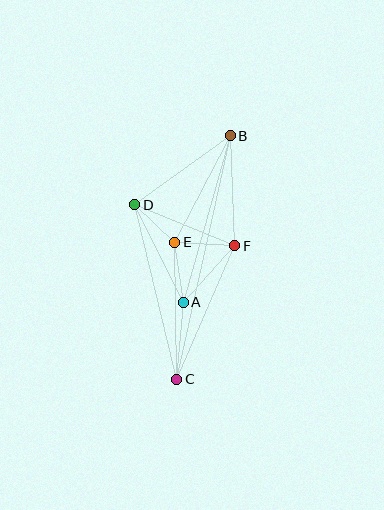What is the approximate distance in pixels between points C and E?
The distance between C and E is approximately 137 pixels.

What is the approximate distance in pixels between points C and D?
The distance between C and D is approximately 179 pixels.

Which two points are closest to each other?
Points D and E are closest to each other.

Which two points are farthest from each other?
Points B and C are farthest from each other.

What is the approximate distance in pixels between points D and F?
The distance between D and F is approximately 108 pixels.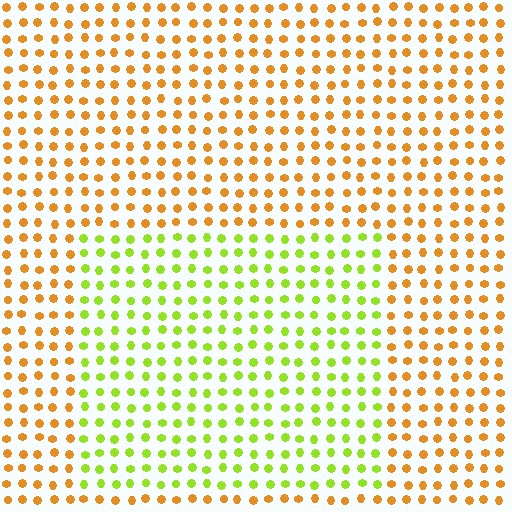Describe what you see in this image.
The image is filled with small orange elements in a uniform arrangement. A rectangle-shaped region is visible where the elements are tinted to a slightly different hue, forming a subtle color boundary.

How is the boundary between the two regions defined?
The boundary is defined purely by a slight shift in hue (about 52 degrees). Spacing, size, and orientation are identical on both sides.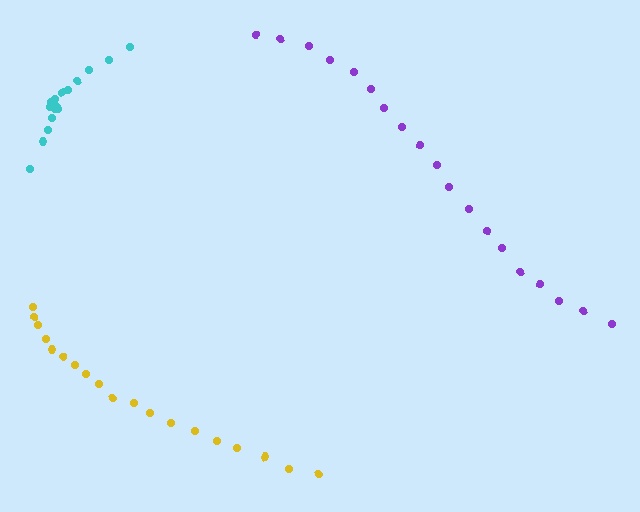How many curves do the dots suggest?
There are 3 distinct paths.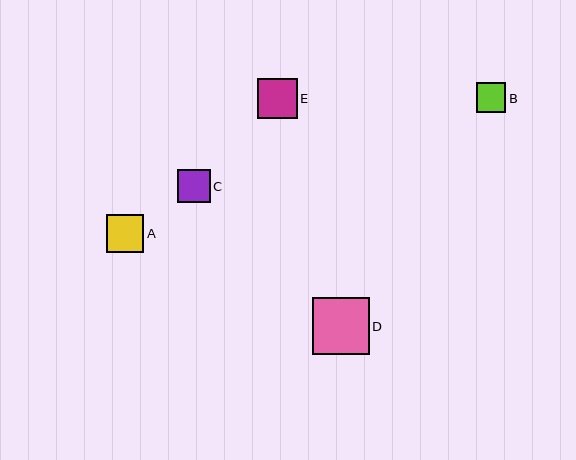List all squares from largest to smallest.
From largest to smallest: D, E, A, C, B.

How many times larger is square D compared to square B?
Square D is approximately 1.9 times the size of square B.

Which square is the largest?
Square D is the largest with a size of approximately 57 pixels.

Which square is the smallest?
Square B is the smallest with a size of approximately 29 pixels.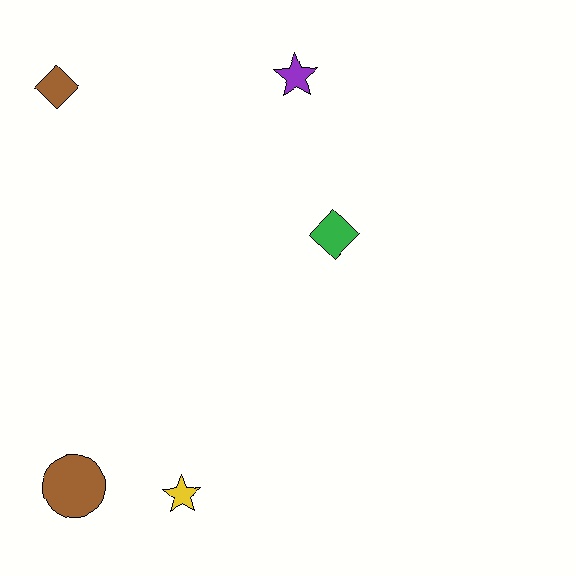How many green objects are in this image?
There is 1 green object.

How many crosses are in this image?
There are no crosses.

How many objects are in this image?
There are 5 objects.